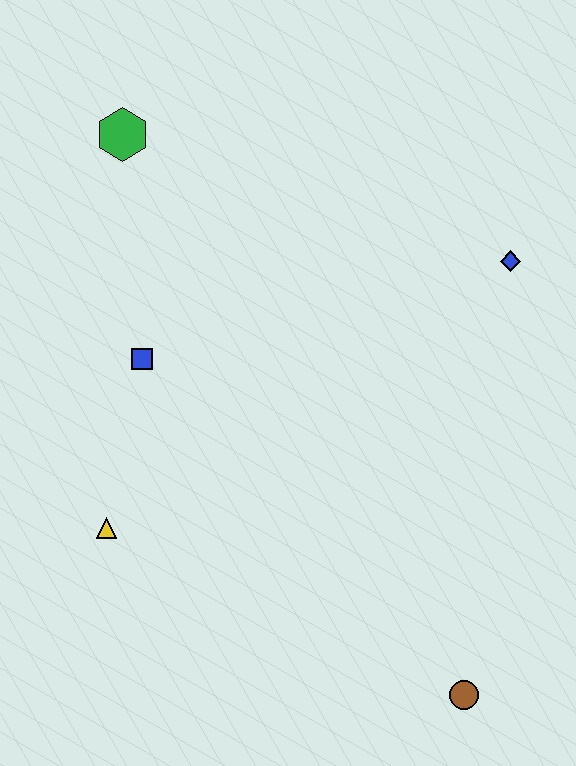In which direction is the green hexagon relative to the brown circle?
The green hexagon is above the brown circle.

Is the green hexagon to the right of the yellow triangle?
Yes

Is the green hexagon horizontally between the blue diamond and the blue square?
No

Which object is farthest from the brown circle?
The green hexagon is farthest from the brown circle.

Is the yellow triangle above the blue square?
No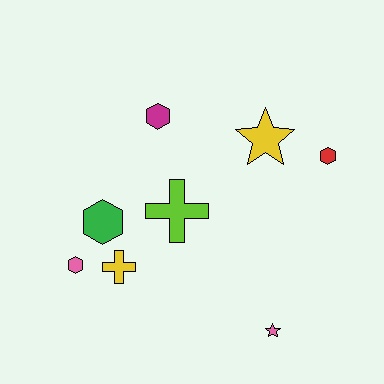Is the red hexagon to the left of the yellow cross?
No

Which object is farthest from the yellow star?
The pink hexagon is farthest from the yellow star.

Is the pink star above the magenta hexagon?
No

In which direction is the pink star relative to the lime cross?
The pink star is below the lime cross.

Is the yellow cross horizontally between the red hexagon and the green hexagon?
Yes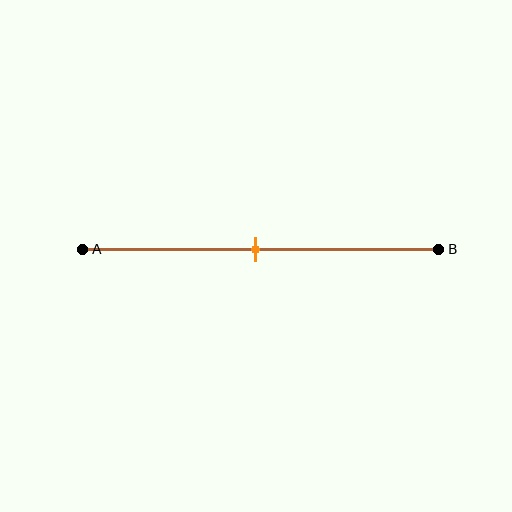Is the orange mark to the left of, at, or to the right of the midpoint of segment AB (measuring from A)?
The orange mark is approximately at the midpoint of segment AB.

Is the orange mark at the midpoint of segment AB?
Yes, the mark is approximately at the midpoint.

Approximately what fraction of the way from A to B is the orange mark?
The orange mark is approximately 50% of the way from A to B.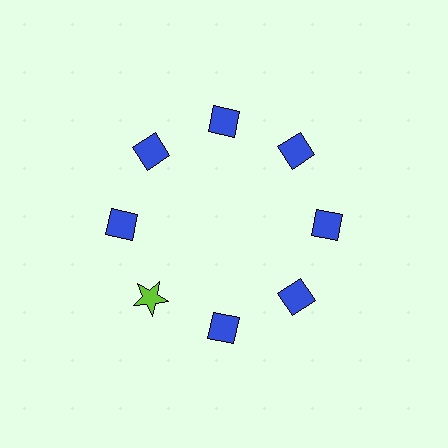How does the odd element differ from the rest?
It differs in both color (lime instead of blue) and shape (star instead of diamond).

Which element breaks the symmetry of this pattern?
The lime star at roughly the 8 o'clock position breaks the symmetry. All other shapes are blue diamonds.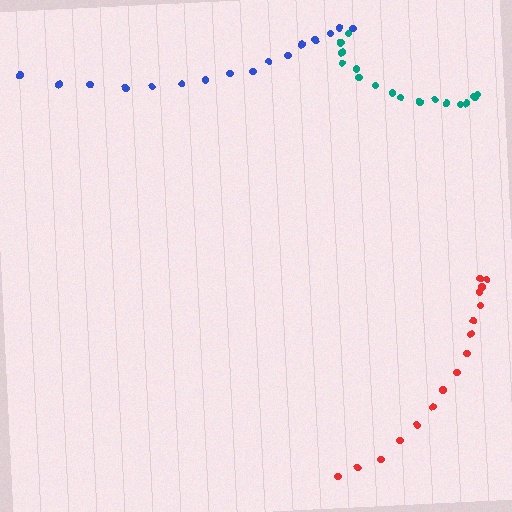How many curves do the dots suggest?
There are 3 distinct paths.